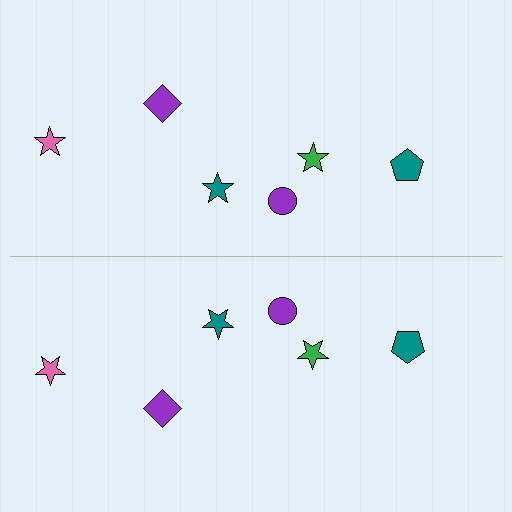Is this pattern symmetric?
Yes, this pattern has bilateral (reflection) symmetry.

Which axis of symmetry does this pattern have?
The pattern has a horizontal axis of symmetry running through the center of the image.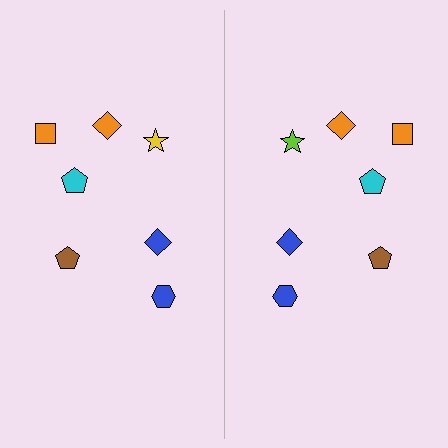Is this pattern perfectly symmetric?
No, the pattern is not perfectly symmetric. The lime star on the right side breaks the symmetry — its mirror counterpart is yellow.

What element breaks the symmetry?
The lime star on the right side breaks the symmetry — its mirror counterpart is yellow.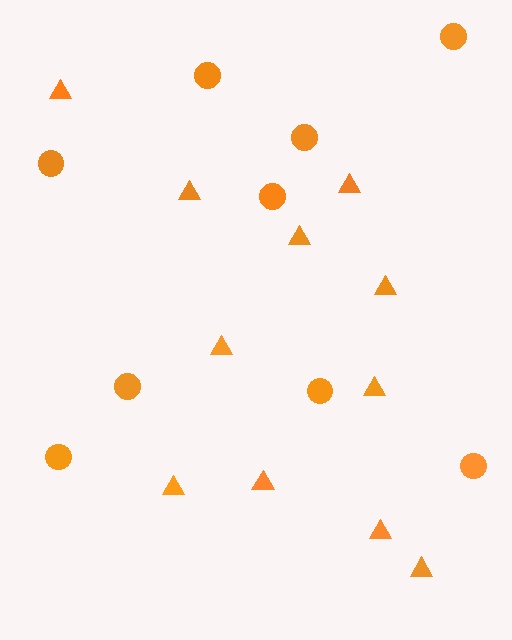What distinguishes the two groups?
There are 2 groups: one group of triangles (11) and one group of circles (9).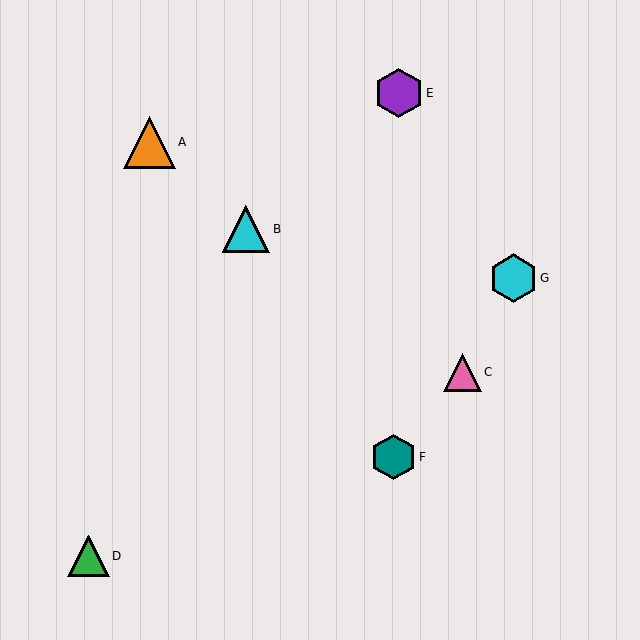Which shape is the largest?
The orange triangle (labeled A) is the largest.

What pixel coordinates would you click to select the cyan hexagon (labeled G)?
Click at (513, 278) to select the cyan hexagon G.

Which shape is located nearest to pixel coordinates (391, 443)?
The teal hexagon (labeled F) at (393, 457) is nearest to that location.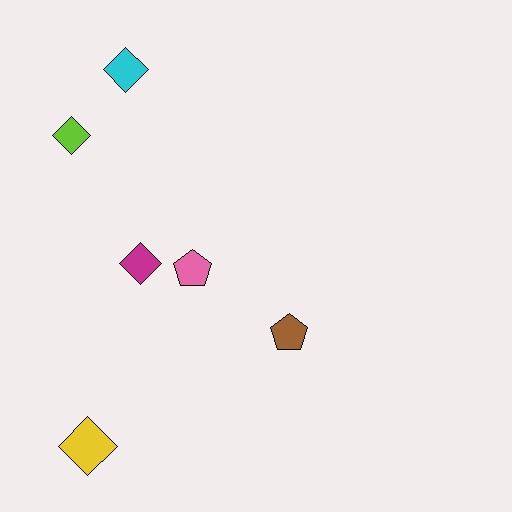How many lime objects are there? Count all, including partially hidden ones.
There is 1 lime object.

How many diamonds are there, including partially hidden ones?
There are 4 diamonds.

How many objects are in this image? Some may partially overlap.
There are 6 objects.